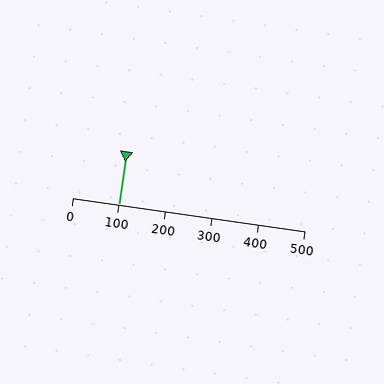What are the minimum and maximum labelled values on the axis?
The axis runs from 0 to 500.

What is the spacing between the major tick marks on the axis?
The major ticks are spaced 100 apart.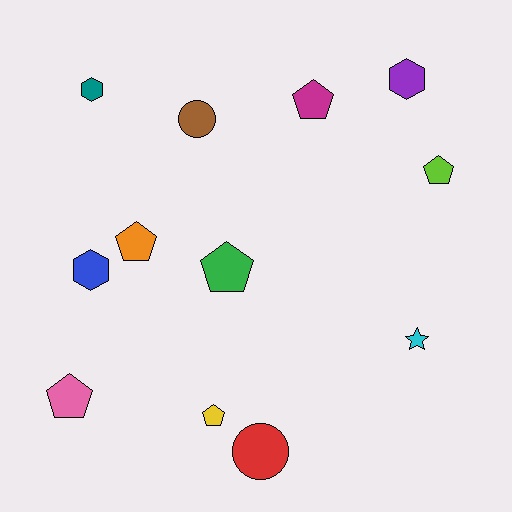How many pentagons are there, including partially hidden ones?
There are 6 pentagons.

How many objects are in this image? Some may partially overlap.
There are 12 objects.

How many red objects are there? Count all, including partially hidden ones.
There is 1 red object.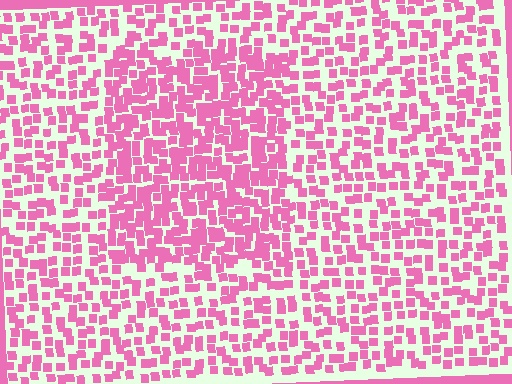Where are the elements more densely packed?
The elements are more densely packed inside the rectangle boundary.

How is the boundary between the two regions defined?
The boundary is defined by a change in element density (approximately 1.7x ratio). All elements are the same color, size, and shape.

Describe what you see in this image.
The image contains small pink elements arranged at two different densities. A rectangle-shaped region is visible where the elements are more densely packed than the surrounding area.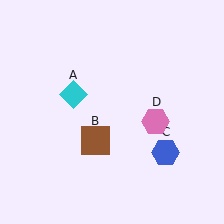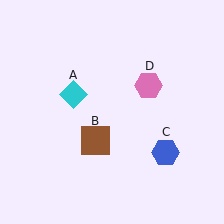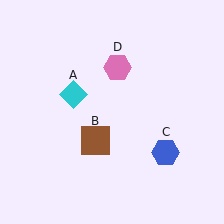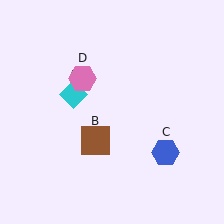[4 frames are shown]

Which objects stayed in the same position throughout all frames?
Cyan diamond (object A) and brown square (object B) and blue hexagon (object C) remained stationary.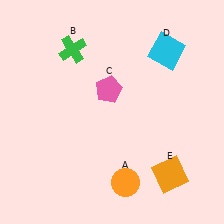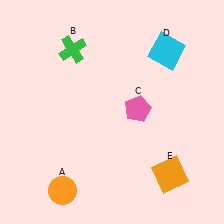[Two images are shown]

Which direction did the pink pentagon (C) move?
The pink pentagon (C) moved right.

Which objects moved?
The objects that moved are: the orange circle (A), the pink pentagon (C).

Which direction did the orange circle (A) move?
The orange circle (A) moved left.